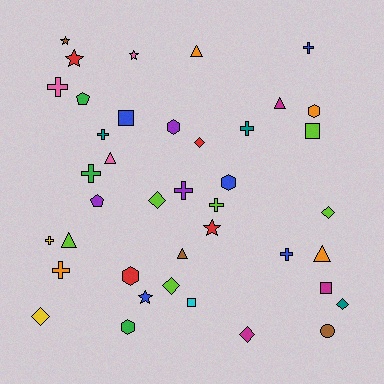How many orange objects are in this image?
There are 4 orange objects.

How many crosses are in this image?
There are 10 crosses.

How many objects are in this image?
There are 40 objects.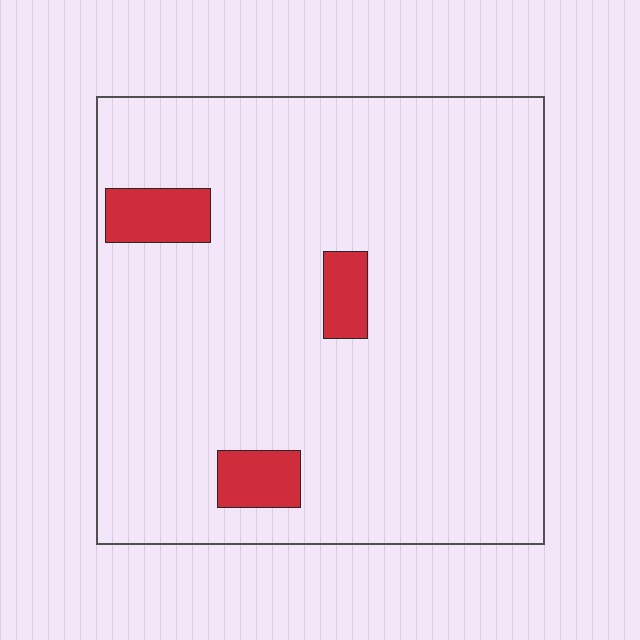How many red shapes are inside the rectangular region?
3.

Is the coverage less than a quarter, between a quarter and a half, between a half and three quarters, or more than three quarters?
Less than a quarter.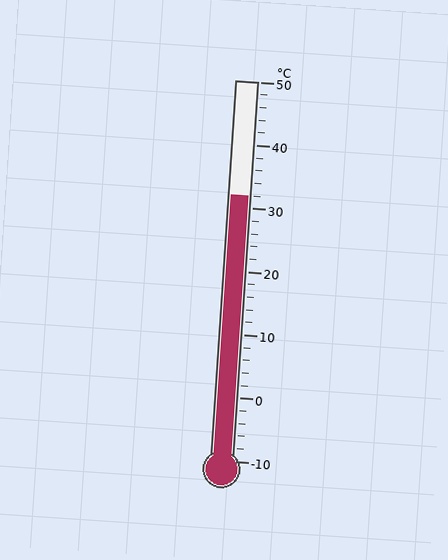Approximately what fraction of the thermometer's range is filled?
The thermometer is filled to approximately 70% of its range.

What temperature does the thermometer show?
The thermometer shows approximately 32°C.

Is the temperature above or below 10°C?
The temperature is above 10°C.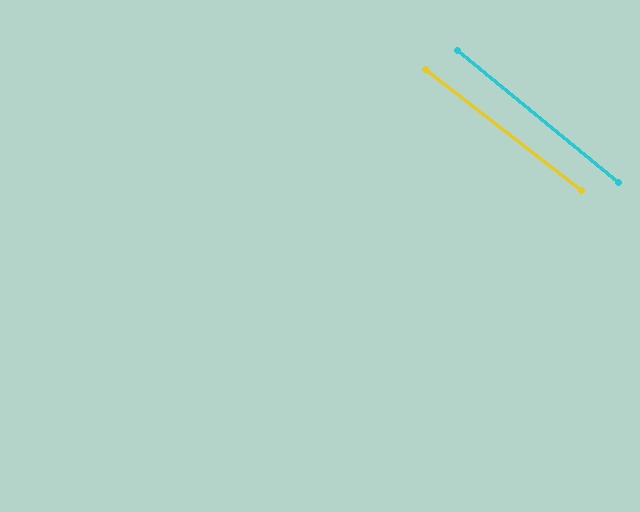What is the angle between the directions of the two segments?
Approximately 2 degrees.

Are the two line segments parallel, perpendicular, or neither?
Parallel — their directions differ by only 1.5°.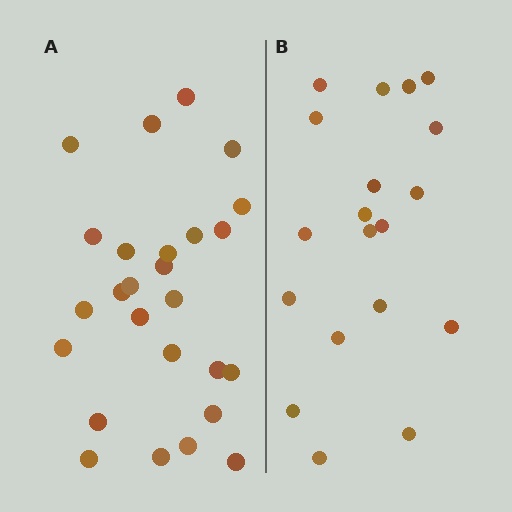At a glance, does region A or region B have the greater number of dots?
Region A (the left region) has more dots.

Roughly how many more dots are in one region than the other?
Region A has roughly 8 or so more dots than region B.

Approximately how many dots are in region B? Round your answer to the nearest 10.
About 20 dots. (The exact count is 19, which rounds to 20.)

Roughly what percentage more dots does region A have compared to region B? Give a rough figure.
About 35% more.